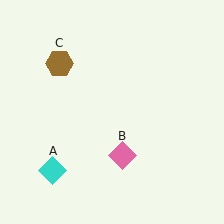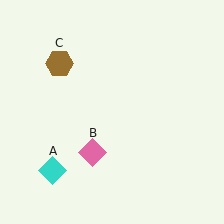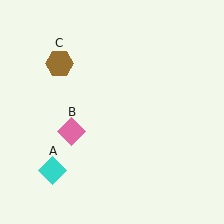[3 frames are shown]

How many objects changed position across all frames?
1 object changed position: pink diamond (object B).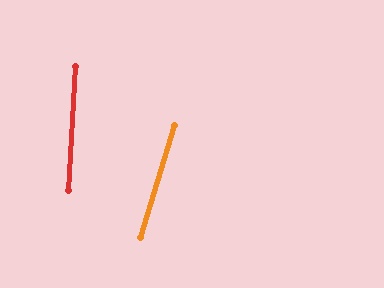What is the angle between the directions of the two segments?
Approximately 14 degrees.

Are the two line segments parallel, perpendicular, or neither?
Neither parallel nor perpendicular — they differ by about 14°.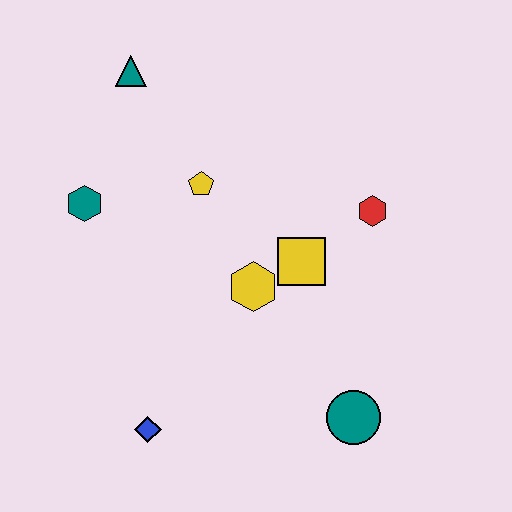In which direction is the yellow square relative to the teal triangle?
The yellow square is below the teal triangle.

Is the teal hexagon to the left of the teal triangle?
Yes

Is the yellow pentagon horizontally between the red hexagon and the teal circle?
No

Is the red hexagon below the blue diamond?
No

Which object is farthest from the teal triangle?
The teal circle is farthest from the teal triangle.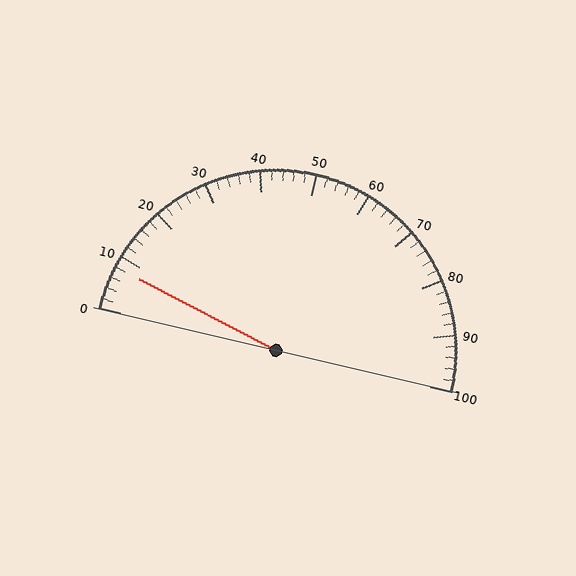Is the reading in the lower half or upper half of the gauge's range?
The reading is in the lower half of the range (0 to 100).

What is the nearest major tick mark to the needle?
The nearest major tick mark is 10.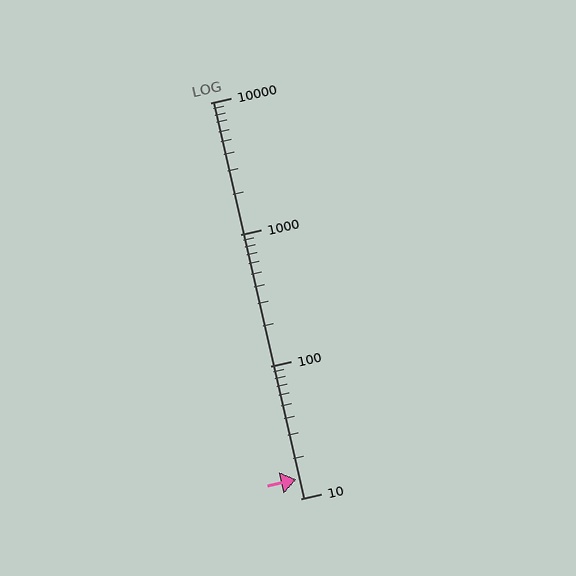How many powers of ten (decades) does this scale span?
The scale spans 3 decades, from 10 to 10000.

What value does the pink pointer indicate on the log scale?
The pointer indicates approximately 14.